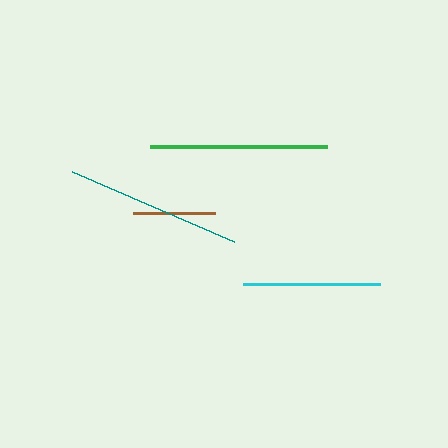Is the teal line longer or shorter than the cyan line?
The teal line is longer than the cyan line.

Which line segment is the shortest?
The brown line is the shortest at approximately 82 pixels.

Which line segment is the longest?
The green line is the longest at approximately 178 pixels.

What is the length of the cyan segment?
The cyan segment is approximately 137 pixels long.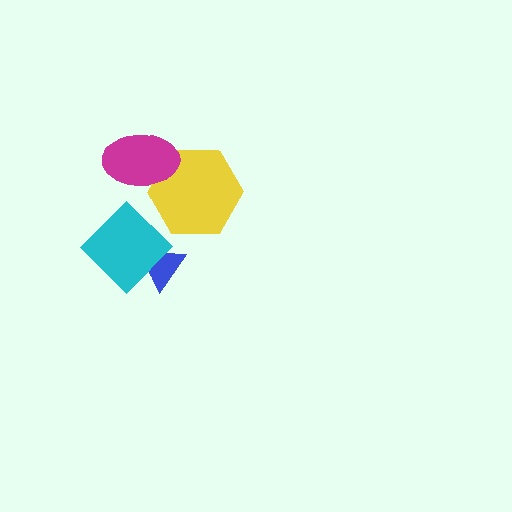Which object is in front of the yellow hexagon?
The magenta ellipse is in front of the yellow hexagon.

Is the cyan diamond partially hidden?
No, no other shape covers it.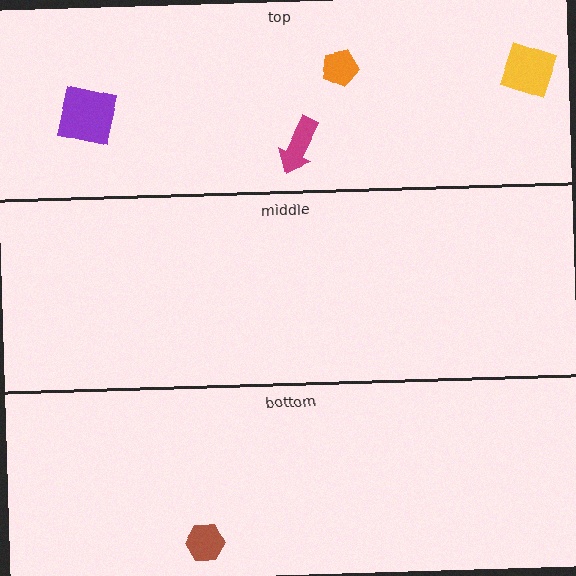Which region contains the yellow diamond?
The top region.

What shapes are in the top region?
The yellow diamond, the purple square, the magenta arrow, the orange pentagon.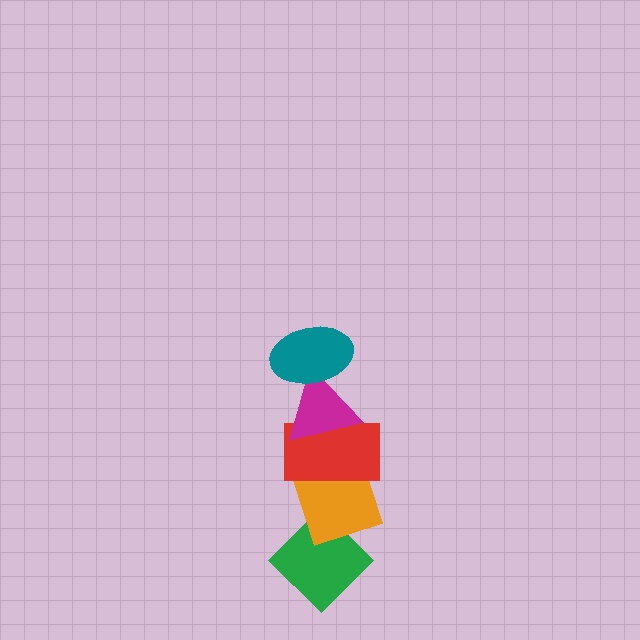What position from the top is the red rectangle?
The red rectangle is 3rd from the top.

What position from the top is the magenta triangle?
The magenta triangle is 2nd from the top.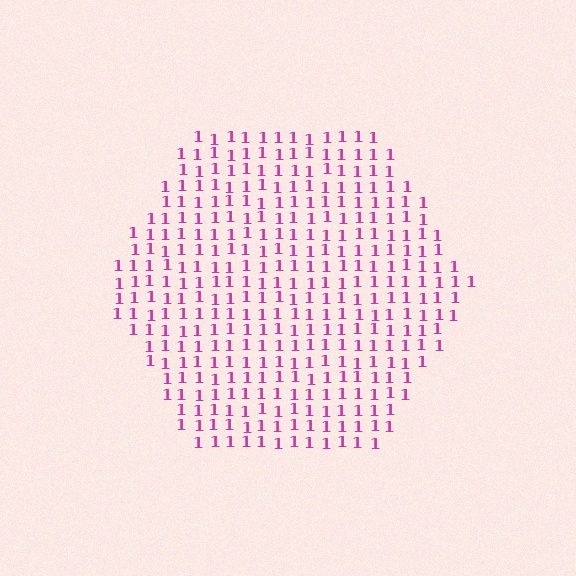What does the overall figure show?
The overall figure shows a hexagon.